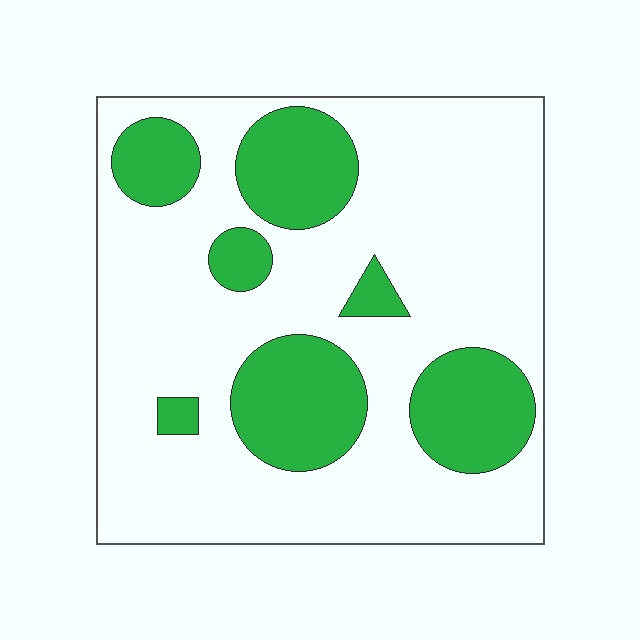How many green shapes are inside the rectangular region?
7.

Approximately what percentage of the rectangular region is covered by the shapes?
Approximately 25%.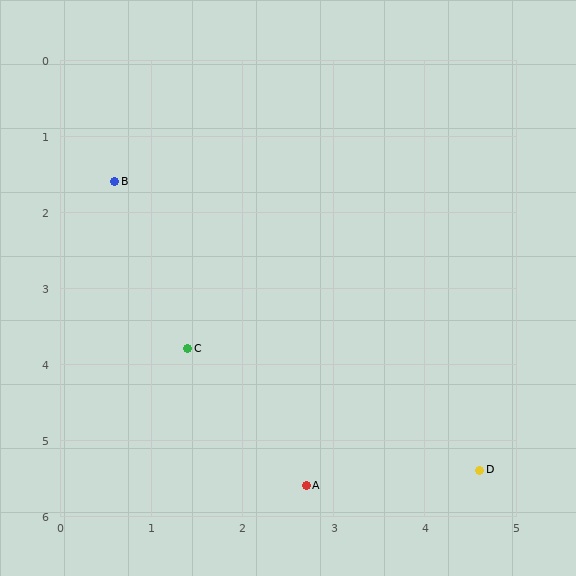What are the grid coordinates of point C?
Point C is at approximately (1.4, 3.8).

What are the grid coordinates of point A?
Point A is at approximately (2.7, 5.6).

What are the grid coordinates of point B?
Point B is at approximately (0.6, 1.6).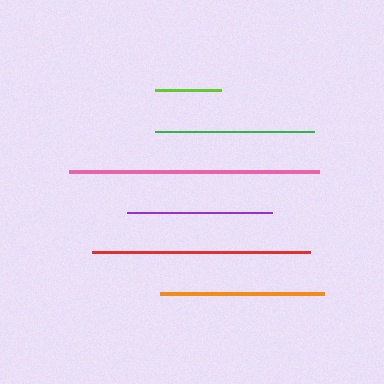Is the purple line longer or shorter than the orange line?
The orange line is longer than the purple line.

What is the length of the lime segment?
The lime segment is approximately 66 pixels long.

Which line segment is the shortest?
The lime line is the shortest at approximately 66 pixels.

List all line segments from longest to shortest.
From longest to shortest: pink, red, orange, green, purple, lime.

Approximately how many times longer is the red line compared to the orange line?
The red line is approximately 1.3 times the length of the orange line.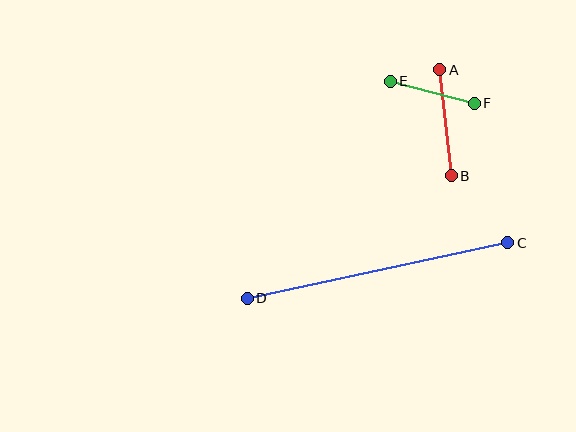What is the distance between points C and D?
The distance is approximately 267 pixels.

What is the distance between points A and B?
The distance is approximately 106 pixels.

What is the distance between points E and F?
The distance is approximately 87 pixels.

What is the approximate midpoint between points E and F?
The midpoint is at approximately (432, 92) pixels.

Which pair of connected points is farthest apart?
Points C and D are farthest apart.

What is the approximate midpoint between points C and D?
The midpoint is at approximately (377, 271) pixels.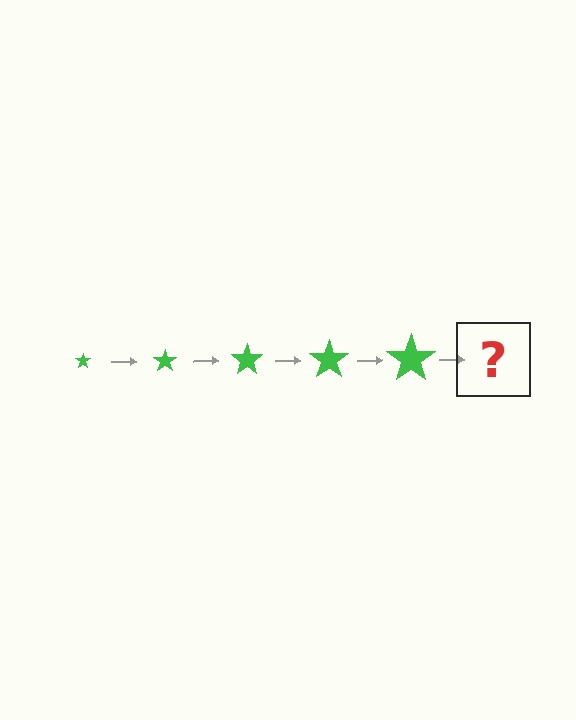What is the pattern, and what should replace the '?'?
The pattern is that the star gets progressively larger each step. The '?' should be a green star, larger than the previous one.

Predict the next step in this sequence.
The next step is a green star, larger than the previous one.